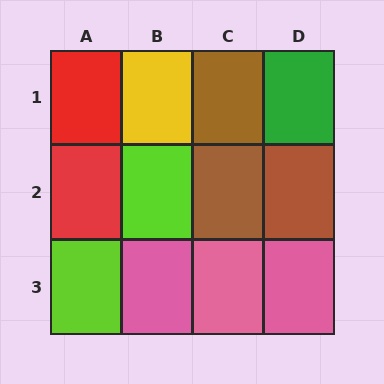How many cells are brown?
3 cells are brown.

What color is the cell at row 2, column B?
Lime.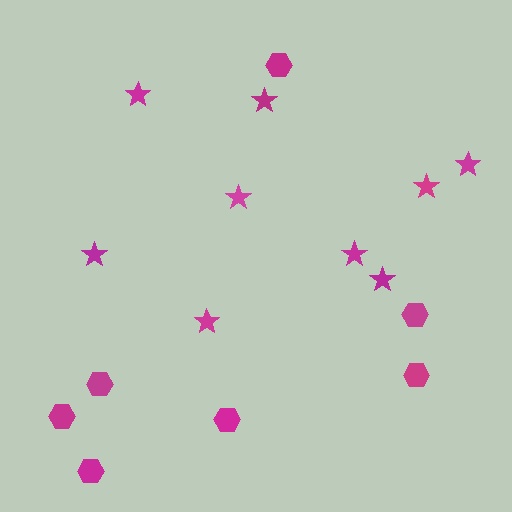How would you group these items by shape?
There are 2 groups: one group of stars (9) and one group of hexagons (7).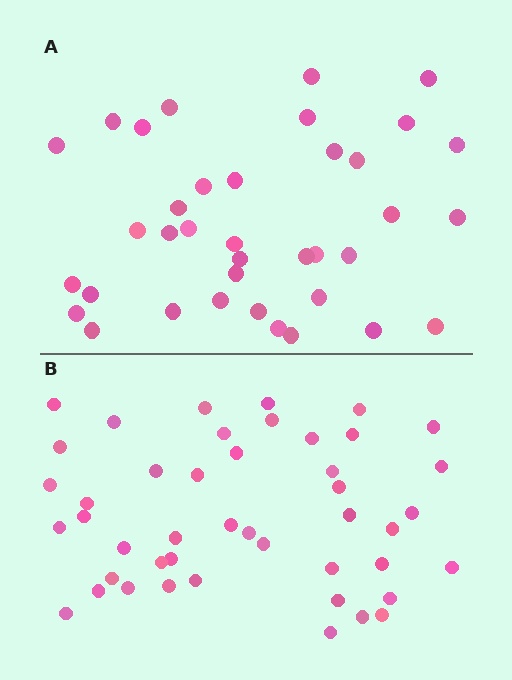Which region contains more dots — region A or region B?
Region B (the bottom region) has more dots.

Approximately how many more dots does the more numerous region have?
Region B has roughly 8 or so more dots than region A.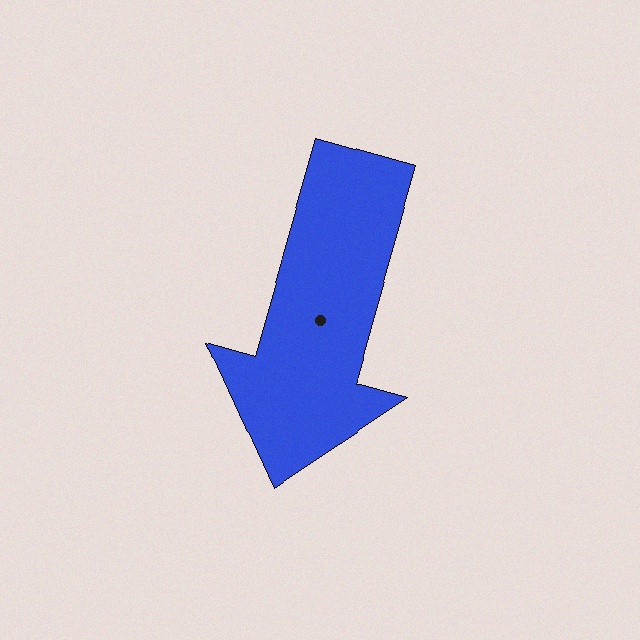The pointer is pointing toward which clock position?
Roughly 7 o'clock.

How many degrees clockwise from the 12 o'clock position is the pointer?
Approximately 196 degrees.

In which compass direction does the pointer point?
South.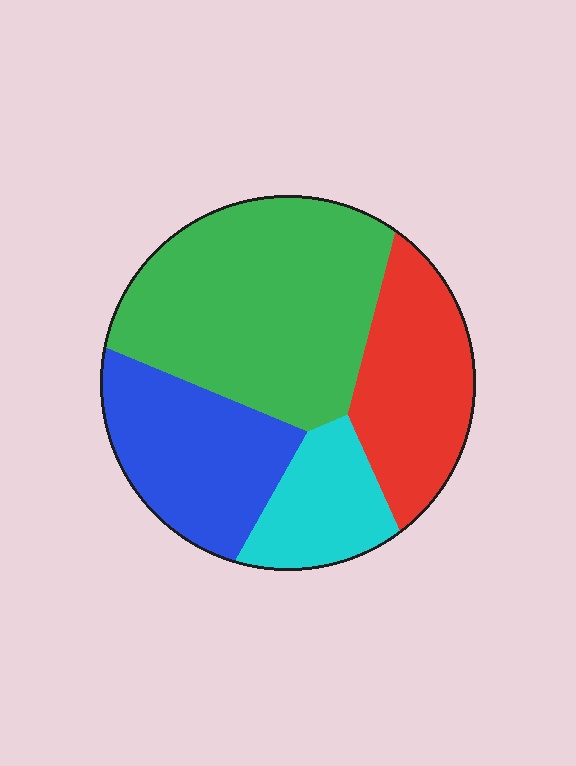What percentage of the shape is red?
Red covers about 20% of the shape.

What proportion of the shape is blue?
Blue covers 23% of the shape.